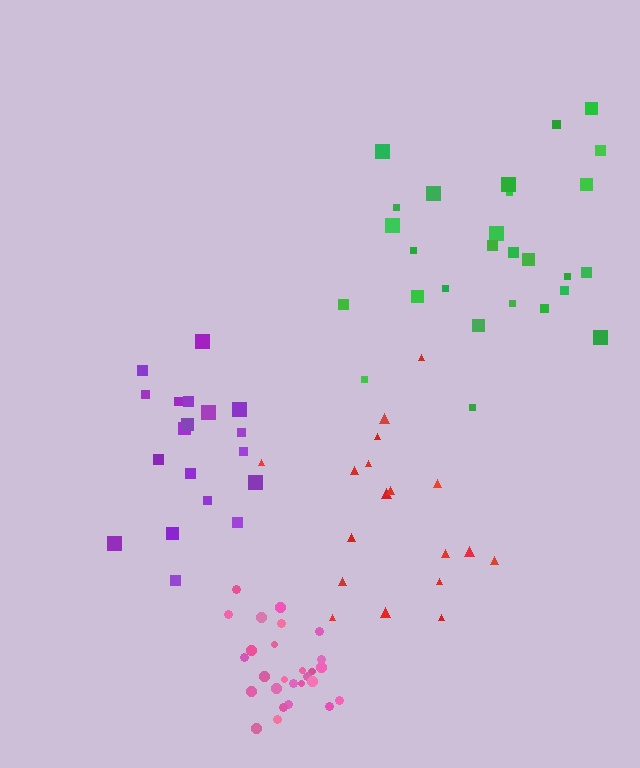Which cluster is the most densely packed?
Pink.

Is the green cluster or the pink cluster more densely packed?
Pink.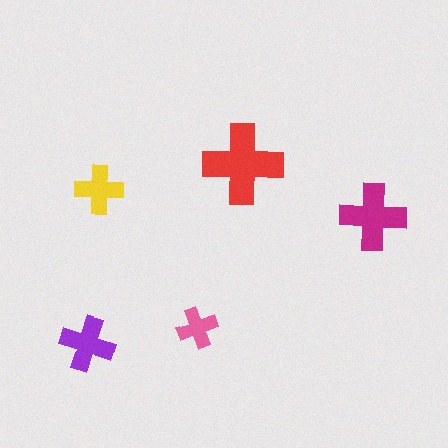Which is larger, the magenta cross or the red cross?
The red one.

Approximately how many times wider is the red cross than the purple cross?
About 1.5 times wider.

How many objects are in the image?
There are 5 objects in the image.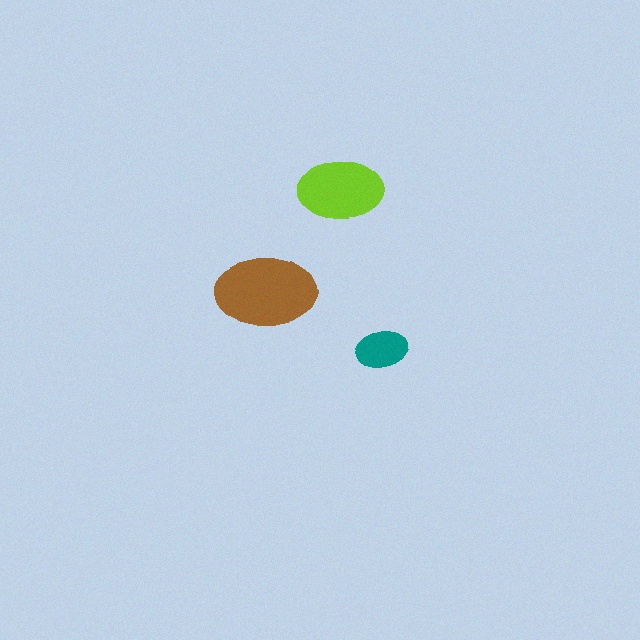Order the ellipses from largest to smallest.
the brown one, the lime one, the teal one.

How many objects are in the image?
There are 3 objects in the image.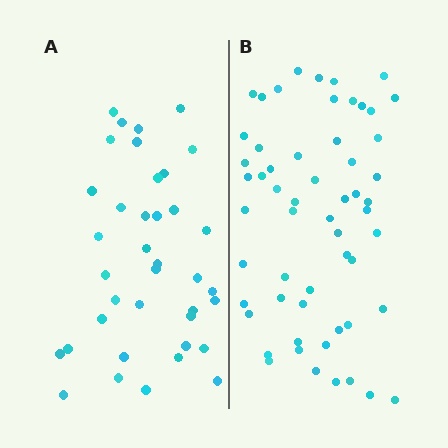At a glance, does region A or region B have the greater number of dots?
Region B (the right region) has more dots.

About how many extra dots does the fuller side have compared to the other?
Region B has approximately 20 more dots than region A.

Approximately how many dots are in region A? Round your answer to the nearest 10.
About 40 dots. (The exact count is 38, which rounds to 40.)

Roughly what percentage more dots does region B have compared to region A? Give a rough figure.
About 50% more.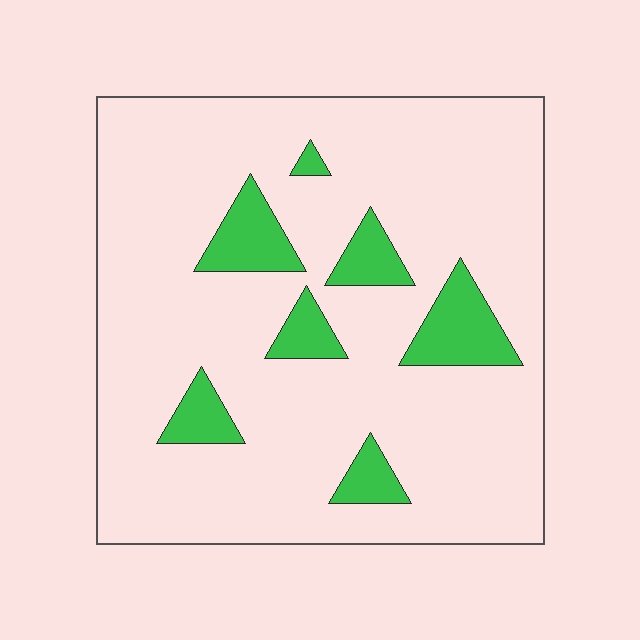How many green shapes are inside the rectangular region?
7.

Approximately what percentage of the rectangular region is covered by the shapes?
Approximately 15%.